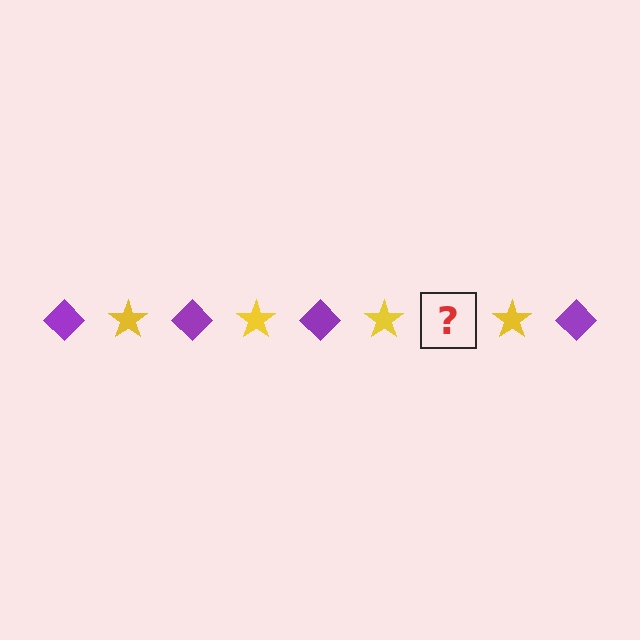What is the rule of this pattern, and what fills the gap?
The rule is that the pattern alternates between purple diamond and yellow star. The gap should be filled with a purple diamond.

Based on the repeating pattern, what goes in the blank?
The blank should be a purple diamond.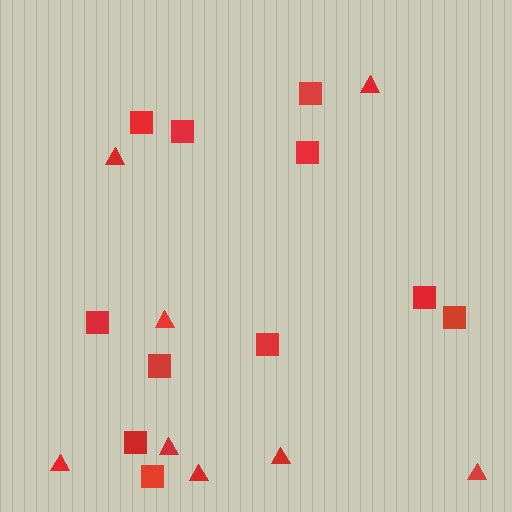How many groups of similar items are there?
There are 2 groups: one group of triangles (8) and one group of squares (11).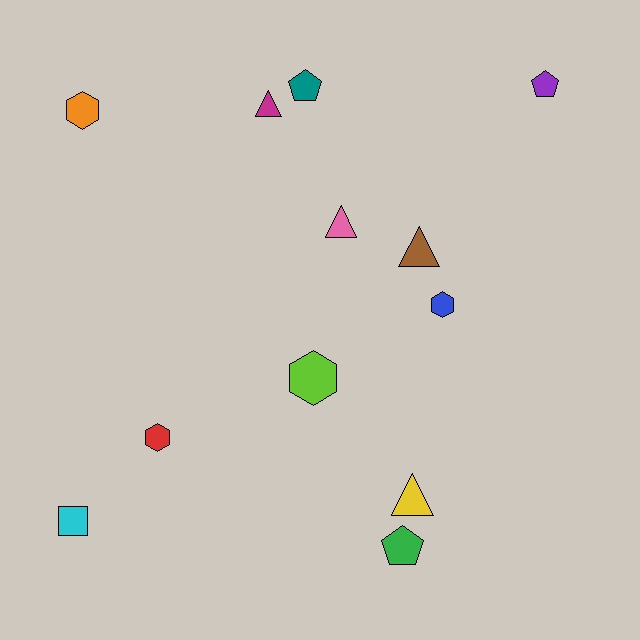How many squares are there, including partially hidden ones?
There is 1 square.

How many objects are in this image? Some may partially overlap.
There are 12 objects.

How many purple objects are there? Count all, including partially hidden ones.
There is 1 purple object.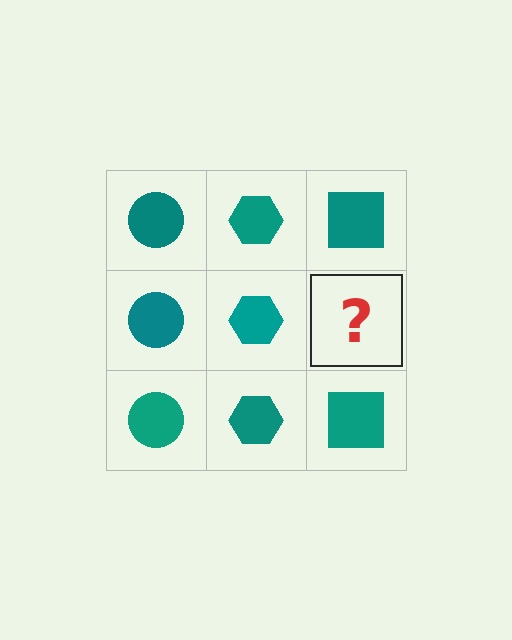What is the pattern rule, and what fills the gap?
The rule is that each column has a consistent shape. The gap should be filled with a teal square.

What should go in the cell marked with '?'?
The missing cell should contain a teal square.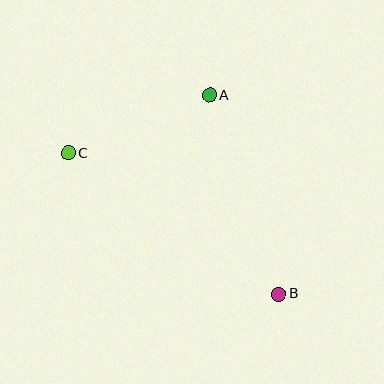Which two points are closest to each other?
Points A and C are closest to each other.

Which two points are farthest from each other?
Points B and C are farthest from each other.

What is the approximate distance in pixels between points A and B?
The distance between A and B is approximately 210 pixels.